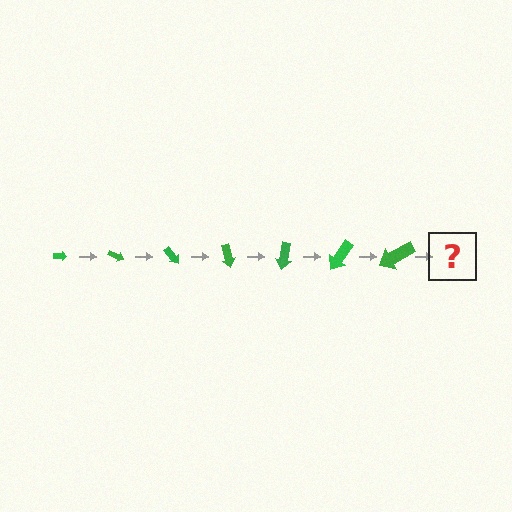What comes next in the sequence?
The next element should be an arrow, larger than the previous one and rotated 175 degrees from the start.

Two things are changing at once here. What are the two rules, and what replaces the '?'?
The two rules are that the arrow grows larger each step and it rotates 25 degrees each step. The '?' should be an arrow, larger than the previous one and rotated 175 degrees from the start.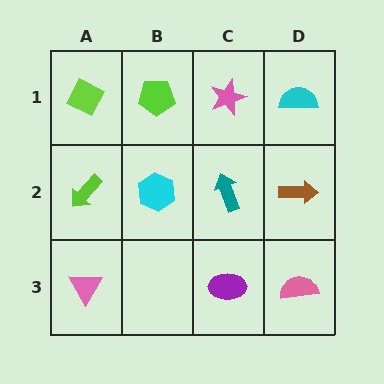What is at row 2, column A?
A lime arrow.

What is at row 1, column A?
A lime diamond.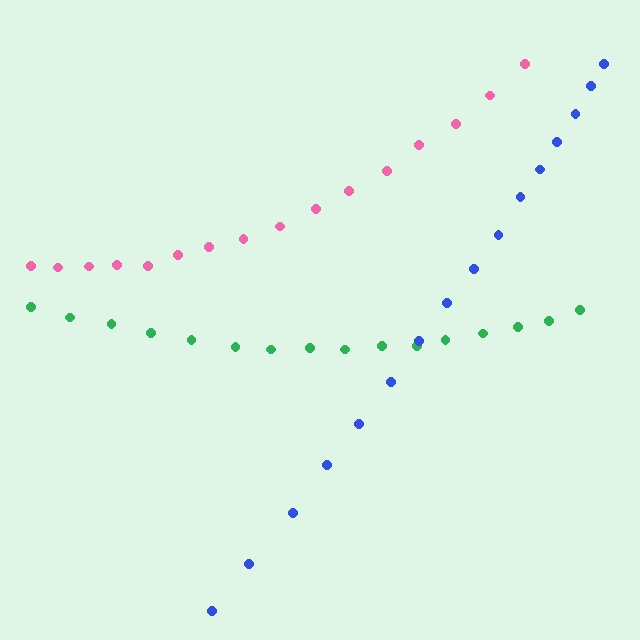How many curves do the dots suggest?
There are 3 distinct paths.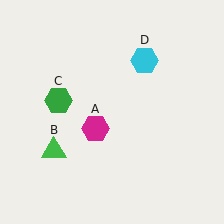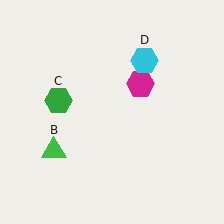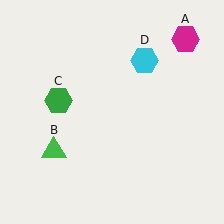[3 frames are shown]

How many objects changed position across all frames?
1 object changed position: magenta hexagon (object A).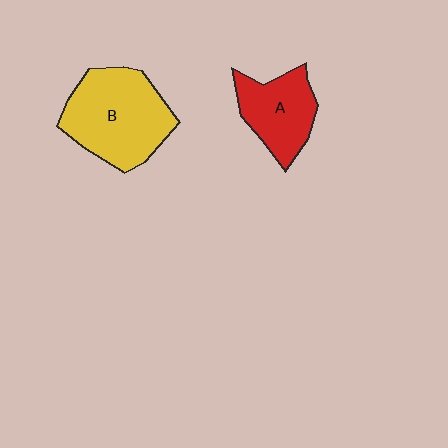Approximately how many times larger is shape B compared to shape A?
Approximately 1.6 times.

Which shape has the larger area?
Shape B (yellow).